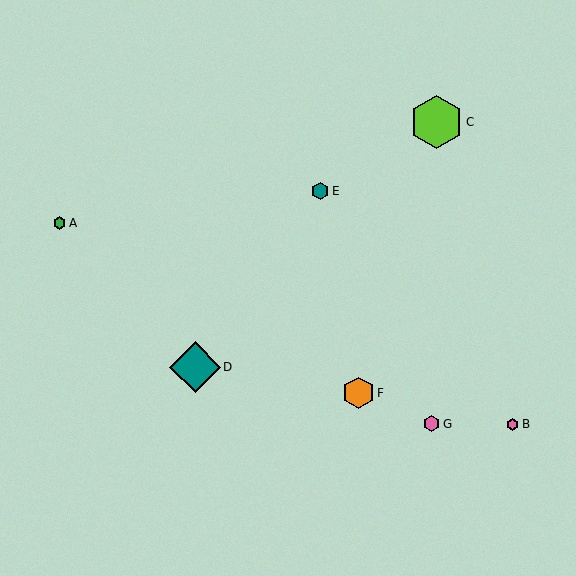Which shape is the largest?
The lime hexagon (labeled C) is the largest.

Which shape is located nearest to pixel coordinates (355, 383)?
The orange hexagon (labeled F) at (358, 393) is nearest to that location.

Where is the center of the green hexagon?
The center of the green hexagon is at (59, 223).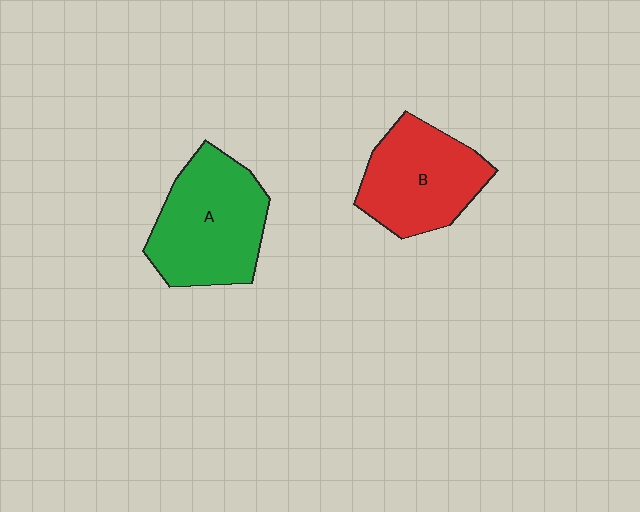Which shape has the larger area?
Shape A (green).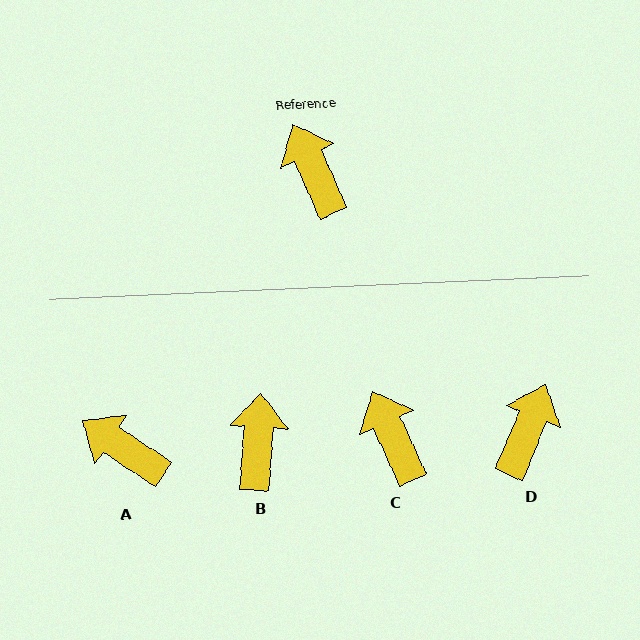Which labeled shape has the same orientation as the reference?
C.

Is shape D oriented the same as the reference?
No, it is off by about 46 degrees.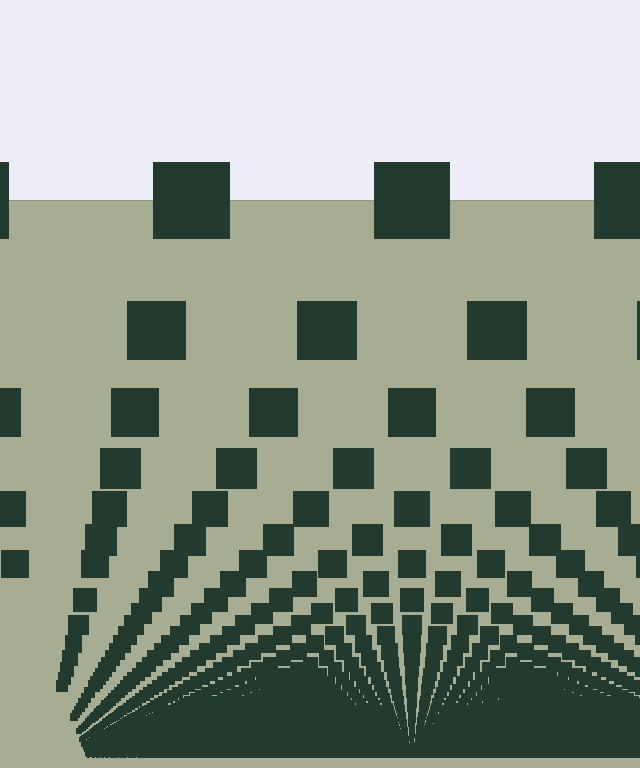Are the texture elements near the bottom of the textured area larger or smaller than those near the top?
Smaller. The gradient is inverted — elements near the bottom are smaller and denser.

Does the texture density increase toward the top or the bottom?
Density increases toward the bottom.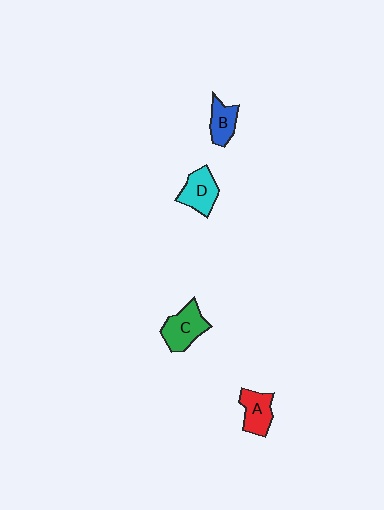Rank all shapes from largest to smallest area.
From largest to smallest: C (green), D (cyan), A (red), B (blue).